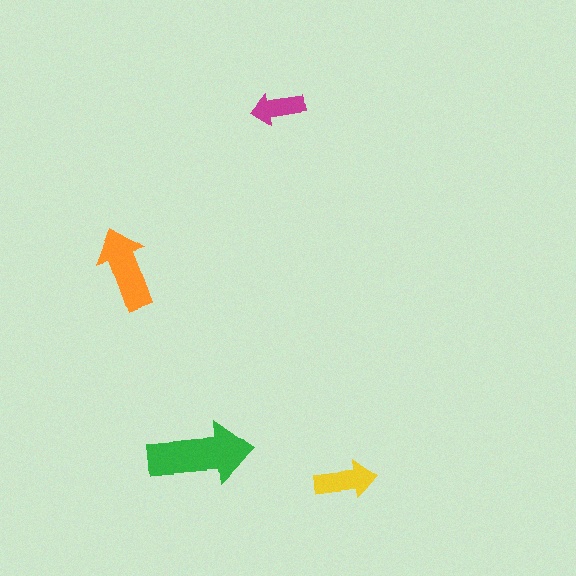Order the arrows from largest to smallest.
the green one, the orange one, the yellow one, the magenta one.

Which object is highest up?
The magenta arrow is topmost.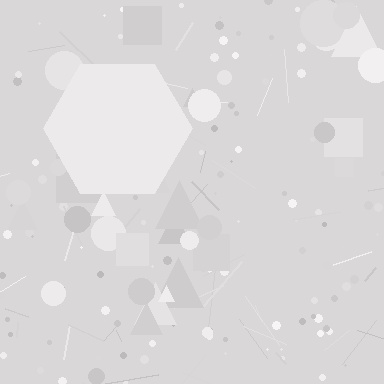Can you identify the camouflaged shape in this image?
The camouflaged shape is a hexagon.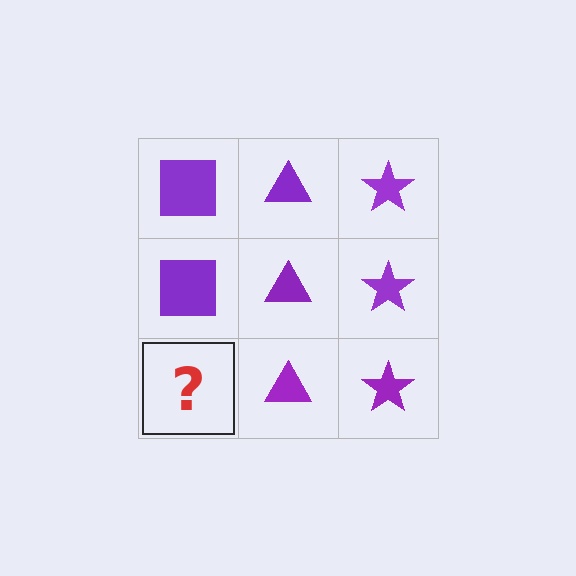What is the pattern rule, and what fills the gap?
The rule is that each column has a consistent shape. The gap should be filled with a purple square.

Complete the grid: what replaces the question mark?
The question mark should be replaced with a purple square.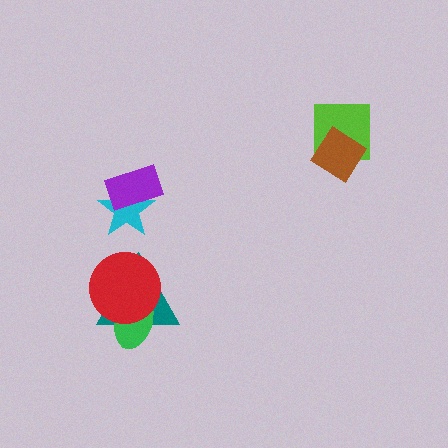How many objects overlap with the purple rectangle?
1 object overlaps with the purple rectangle.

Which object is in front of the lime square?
The brown diamond is in front of the lime square.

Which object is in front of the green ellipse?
The red circle is in front of the green ellipse.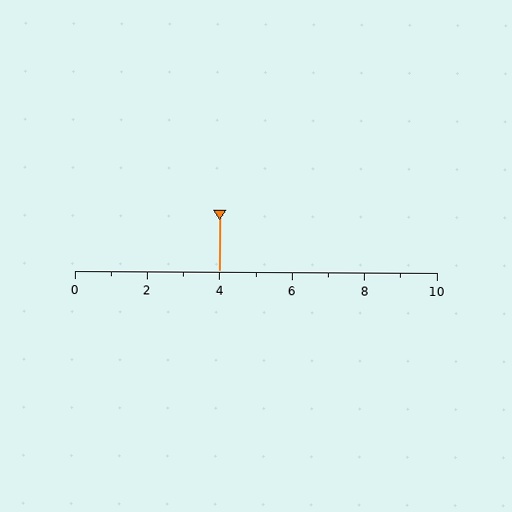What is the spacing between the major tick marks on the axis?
The major ticks are spaced 2 apart.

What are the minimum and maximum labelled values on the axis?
The axis runs from 0 to 10.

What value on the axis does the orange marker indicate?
The marker indicates approximately 4.